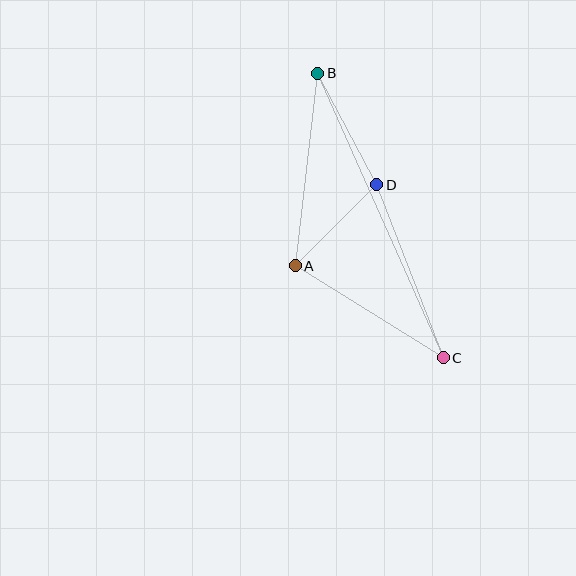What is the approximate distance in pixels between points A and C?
The distance between A and C is approximately 174 pixels.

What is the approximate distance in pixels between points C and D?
The distance between C and D is approximately 186 pixels.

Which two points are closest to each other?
Points A and D are closest to each other.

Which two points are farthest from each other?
Points B and C are farthest from each other.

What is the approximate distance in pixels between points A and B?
The distance between A and B is approximately 194 pixels.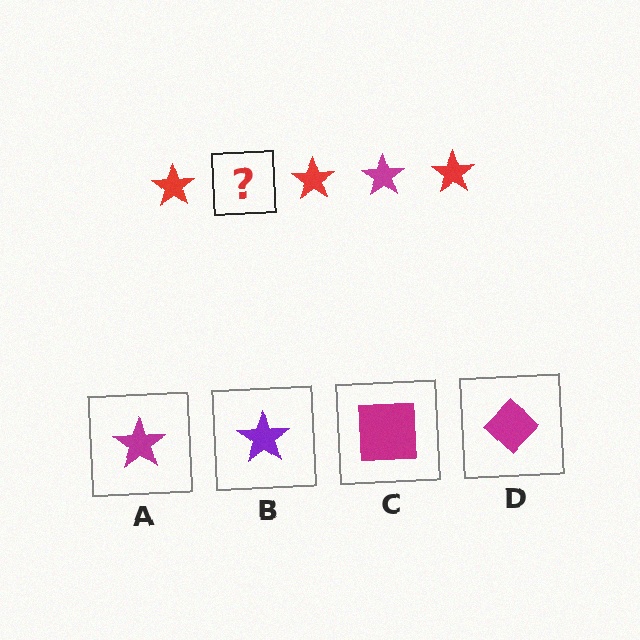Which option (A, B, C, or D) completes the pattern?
A.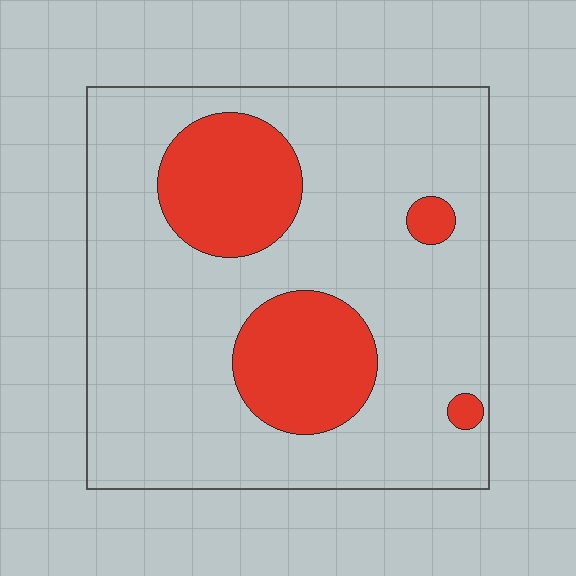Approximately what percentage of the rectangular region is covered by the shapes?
Approximately 20%.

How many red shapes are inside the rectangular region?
4.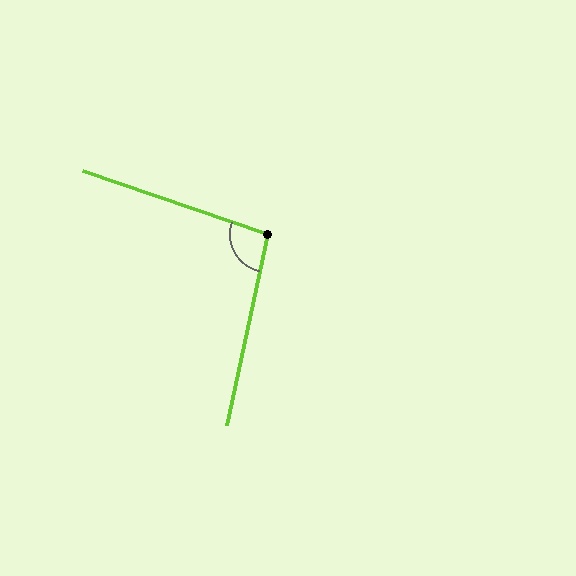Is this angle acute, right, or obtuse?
It is obtuse.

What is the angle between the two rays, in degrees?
Approximately 97 degrees.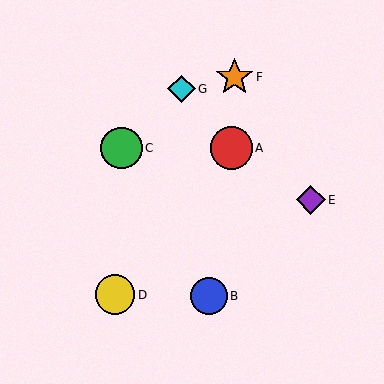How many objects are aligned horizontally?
2 objects (A, C) are aligned horizontally.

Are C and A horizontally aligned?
Yes, both are at y≈148.